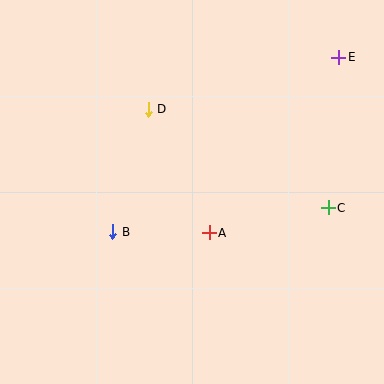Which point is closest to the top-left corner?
Point D is closest to the top-left corner.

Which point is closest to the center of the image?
Point A at (209, 233) is closest to the center.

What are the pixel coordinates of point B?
Point B is at (113, 232).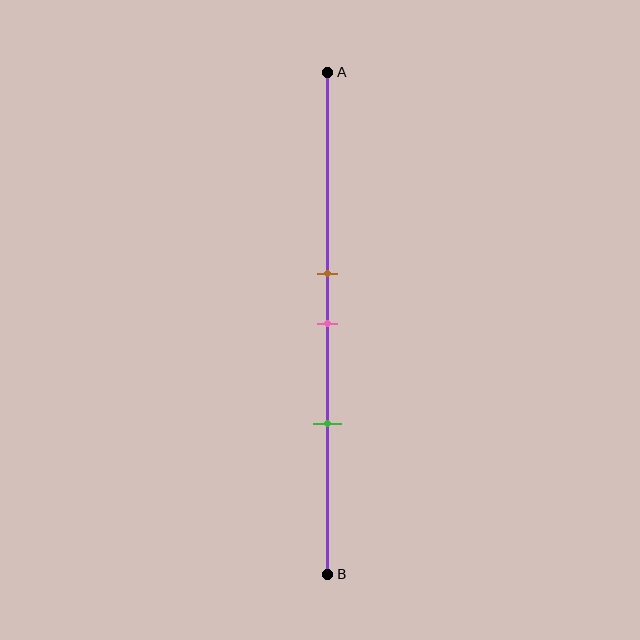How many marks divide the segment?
There are 3 marks dividing the segment.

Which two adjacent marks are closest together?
The brown and pink marks are the closest adjacent pair.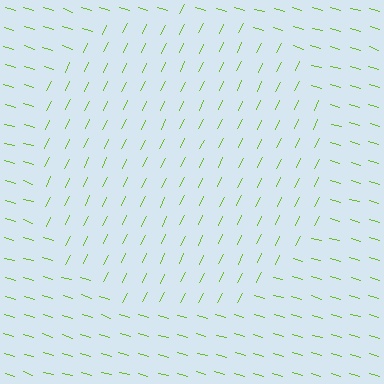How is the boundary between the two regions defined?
The boundary is defined purely by a change in line orientation (approximately 81 degrees difference). All lines are the same color and thickness.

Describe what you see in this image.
The image is filled with small lime line segments. A circle region in the image has lines oriented differently from the surrounding lines, creating a visible texture boundary.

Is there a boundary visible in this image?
Yes, there is a texture boundary formed by a change in line orientation.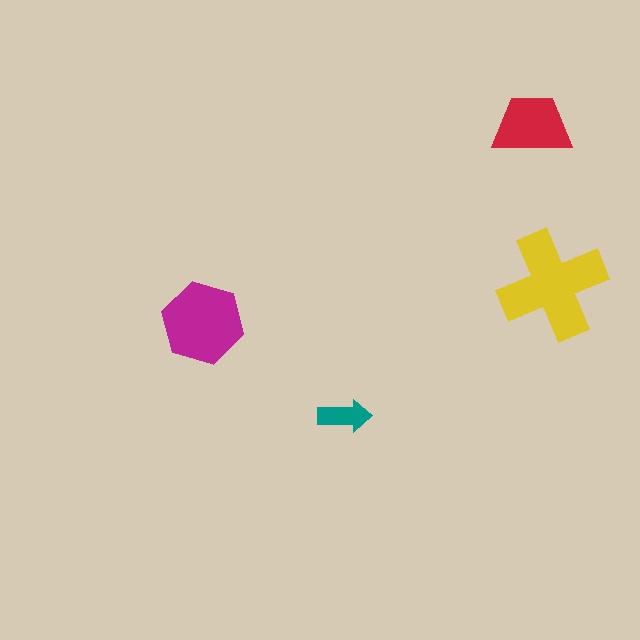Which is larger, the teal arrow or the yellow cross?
The yellow cross.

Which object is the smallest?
The teal arrow.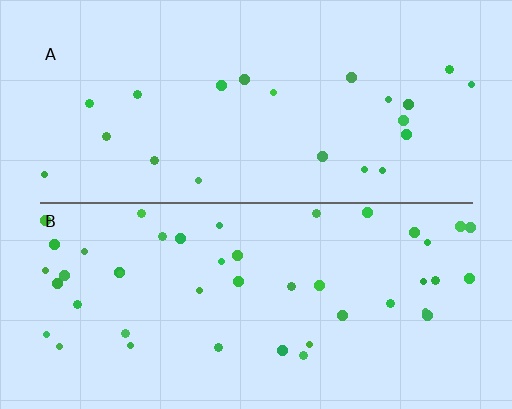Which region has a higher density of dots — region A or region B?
B (the bottom).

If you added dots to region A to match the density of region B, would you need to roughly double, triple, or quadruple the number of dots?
Approximately double.